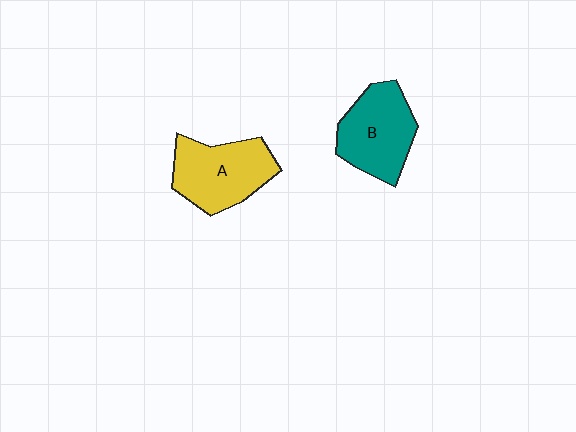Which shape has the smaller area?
Shape B (teal).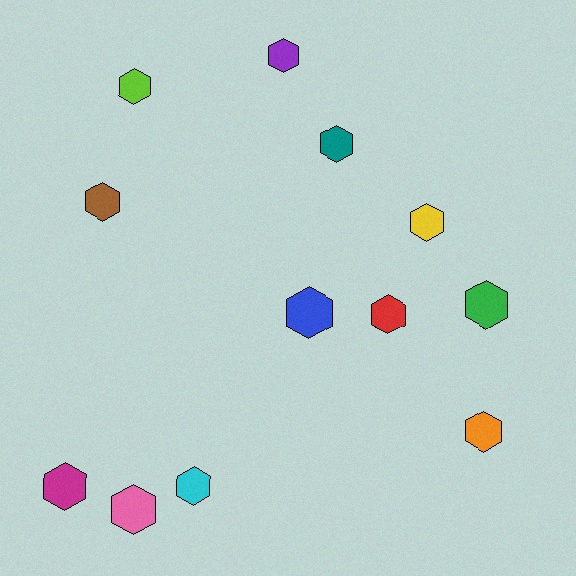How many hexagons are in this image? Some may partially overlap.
There are 12 hexagons.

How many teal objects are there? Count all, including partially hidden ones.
There is 1 teal object.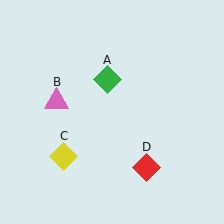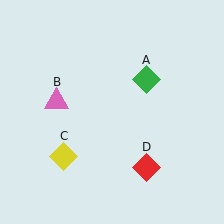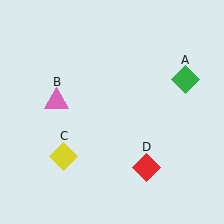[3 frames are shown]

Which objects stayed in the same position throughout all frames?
Pink triangle (object B) and yellow diamond (object C) and red diamond (object D) remained stationary.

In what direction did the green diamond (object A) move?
The green diamond (object A) moved right.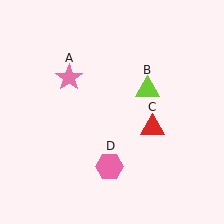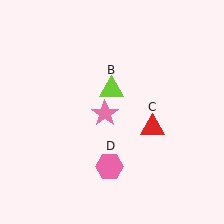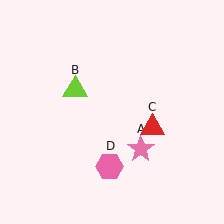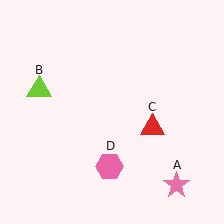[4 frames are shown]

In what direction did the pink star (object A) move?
The pink star (object A) moved down and to the right.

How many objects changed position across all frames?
2 objects changed position: pink star (object A), lime triangle (object B).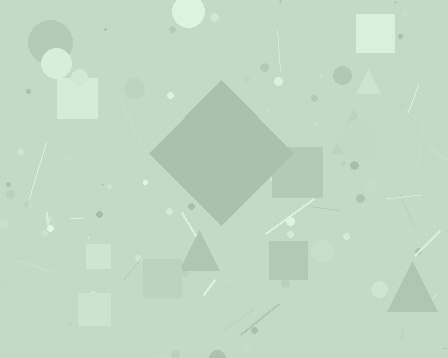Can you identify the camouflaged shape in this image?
The camouflaged shape is a diamond.